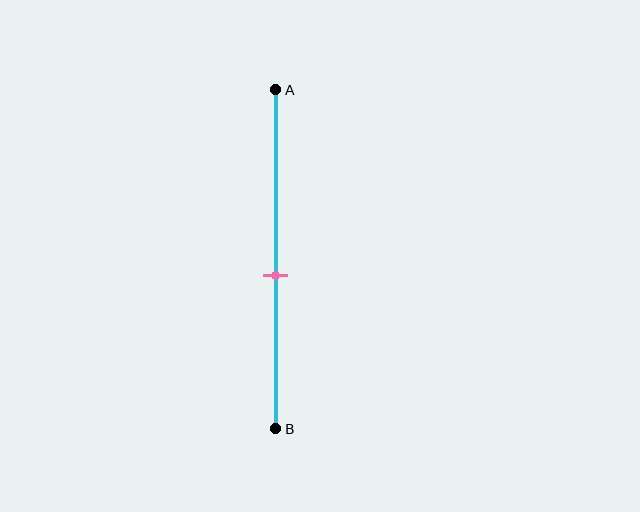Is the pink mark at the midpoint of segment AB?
No, the mark is at about 55% from A, not at the 50% midpoint.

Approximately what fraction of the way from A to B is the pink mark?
The pink mark is approximately 55% of the way from A to B.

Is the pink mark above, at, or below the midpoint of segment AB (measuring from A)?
The pink mark is below the midpoint of segment AB.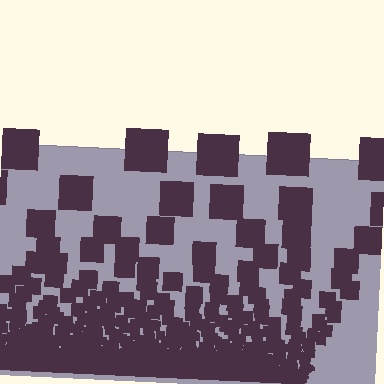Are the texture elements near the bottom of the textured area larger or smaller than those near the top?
Smaller. The gradient is inverted — elements near the bottom are smaller and denser.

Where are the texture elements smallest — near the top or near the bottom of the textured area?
Near the bottom.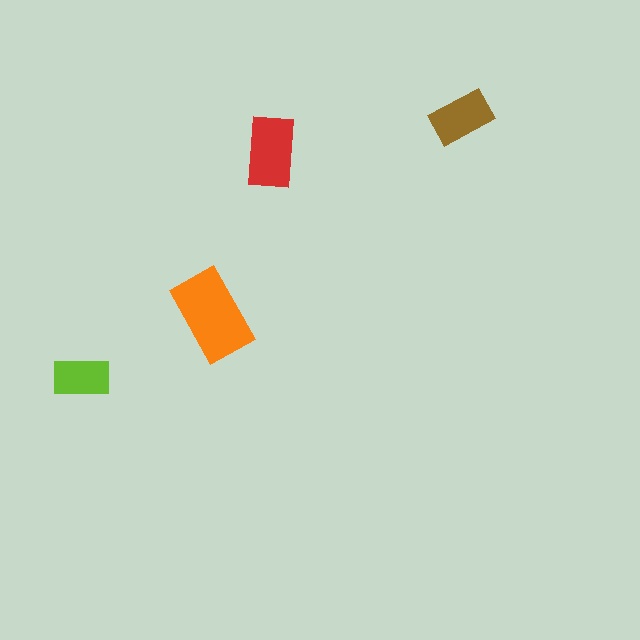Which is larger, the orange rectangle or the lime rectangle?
The orange one.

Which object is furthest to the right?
The brown rectangle is rightmost.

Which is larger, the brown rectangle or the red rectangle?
The red one.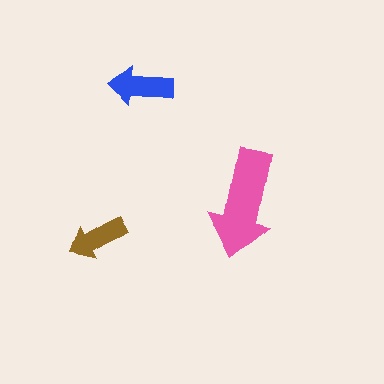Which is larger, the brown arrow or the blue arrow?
The blue one.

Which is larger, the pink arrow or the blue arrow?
The pink one.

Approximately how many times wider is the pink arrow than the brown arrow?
About 2 times wider.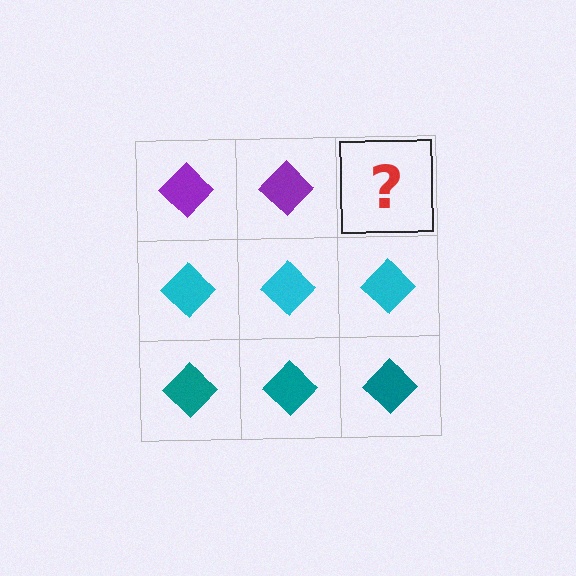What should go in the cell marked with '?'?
The missing cell should contain a purple diamond.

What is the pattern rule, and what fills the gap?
The rule is that each row has a consistent color. The gap should be filled with a purple diamond.